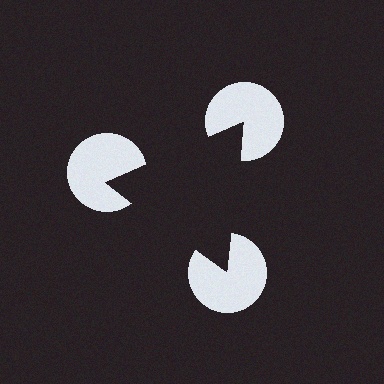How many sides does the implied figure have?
3 sides.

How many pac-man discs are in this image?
There are 3 — one at each vertex of the illusory triangle.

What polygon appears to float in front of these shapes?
An illusory triangle — its edges are inferred from the aligned wedge cuts in the pac-man discs, not physically drawn.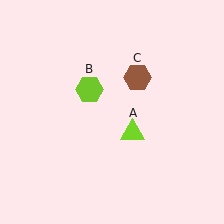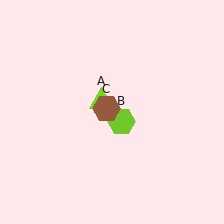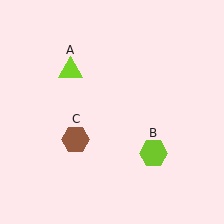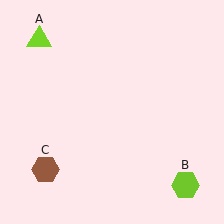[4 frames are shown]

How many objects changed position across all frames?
3 objects changed position: lime triangle (object A), lime hexagon (object B), brown hexagon (object C).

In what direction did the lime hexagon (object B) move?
The lime hexagon (object B) moved down and to the right.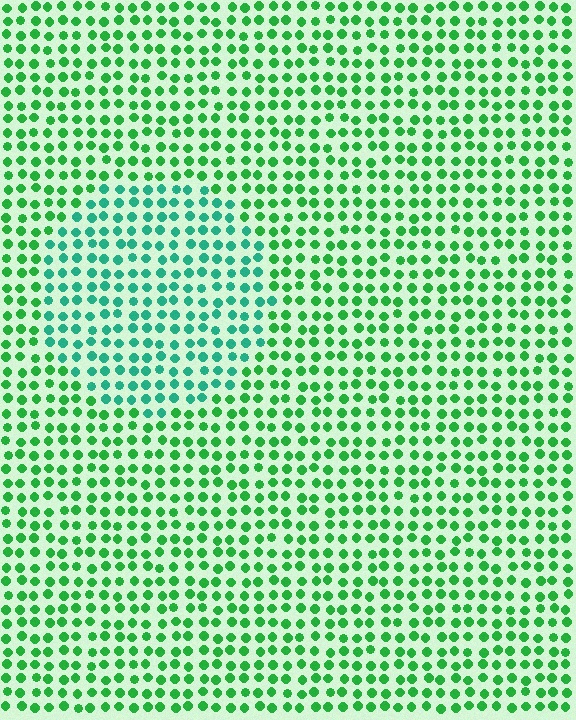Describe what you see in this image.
The image is filled with small green elements in a uniform arrangement. A circle-shaped region is visible where the elements are tinted to a slightly different hue, forming a subtle color boundary.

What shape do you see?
I see a circle.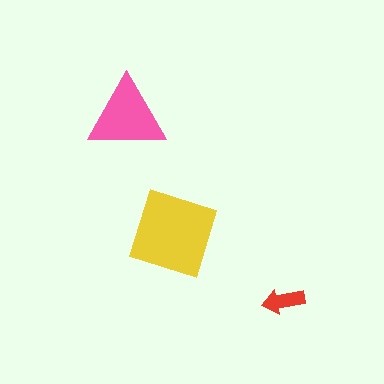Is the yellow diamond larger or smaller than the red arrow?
Larger.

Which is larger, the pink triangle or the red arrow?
The pink triangle.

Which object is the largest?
The yellow diamond.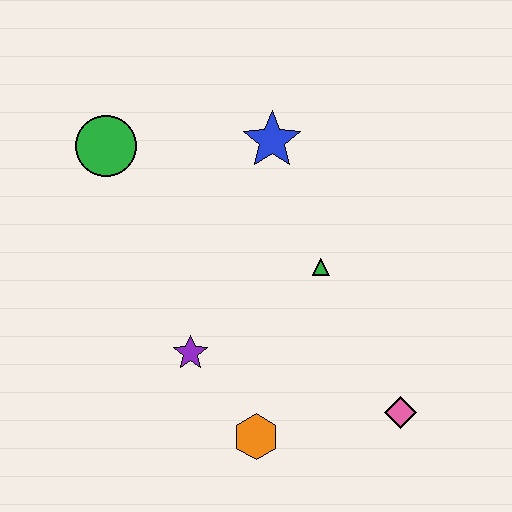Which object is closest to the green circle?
The blue star is closest to the green circle.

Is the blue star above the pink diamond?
Yes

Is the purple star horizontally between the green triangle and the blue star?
No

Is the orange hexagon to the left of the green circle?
No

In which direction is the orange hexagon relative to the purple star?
The orange hexagon is below the purple star.